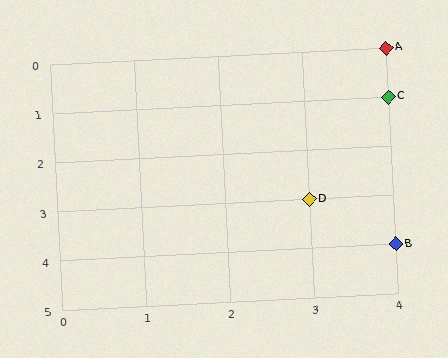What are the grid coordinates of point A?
Point A is at grid coordinates (4, 0).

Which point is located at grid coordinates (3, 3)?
Point D is at (3, 3).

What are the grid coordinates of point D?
Point D is at grid coordinates (3, 3).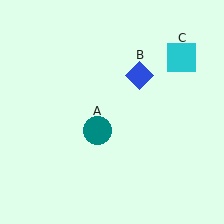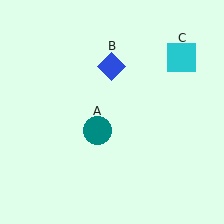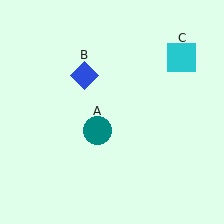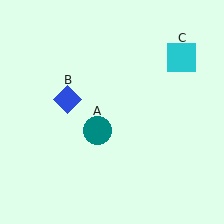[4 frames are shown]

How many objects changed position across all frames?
1 object changed position: blue diamond (object B).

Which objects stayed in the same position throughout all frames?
Teal circle (object A) and cyan square (object C) remained stationary.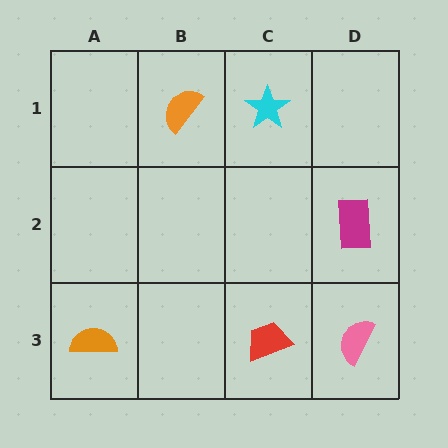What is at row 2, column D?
A magenta rectangle.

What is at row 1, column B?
An orange semicircle.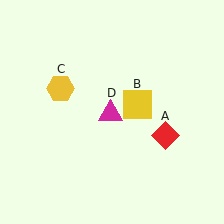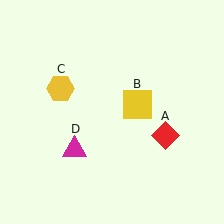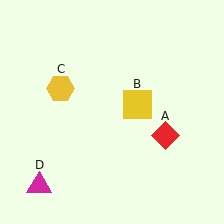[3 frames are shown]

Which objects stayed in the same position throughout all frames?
Red diamond (object A) and yellow square (object B) and yellow hexagon (object C) remained stationary.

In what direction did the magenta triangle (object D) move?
The magenta triangle (object D) moved down and to the left.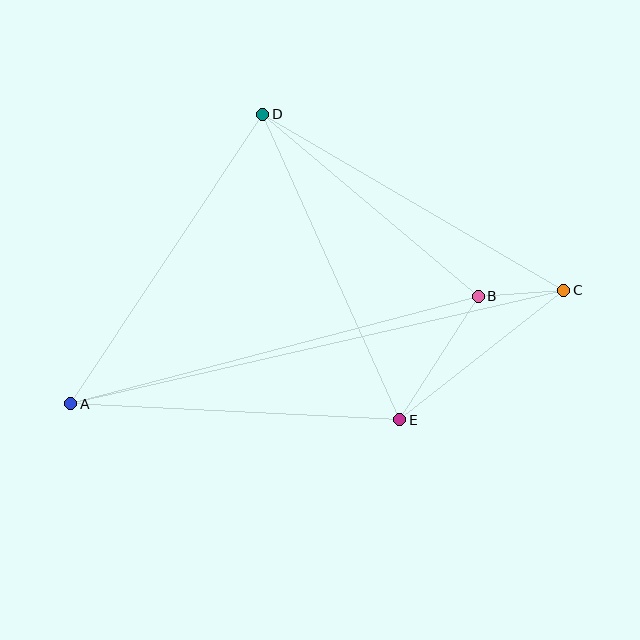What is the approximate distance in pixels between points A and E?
The distance between A and E is approximately 329 pixels.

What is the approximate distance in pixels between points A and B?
The distance between A and B is approximately 421 pixels.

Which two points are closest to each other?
Points B and C are closest to each other.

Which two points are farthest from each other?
Points A and C are farthest from each other.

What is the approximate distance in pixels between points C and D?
The distance between C and D is approximately 349 pixels.